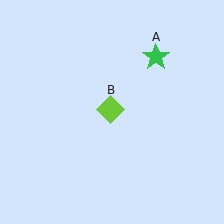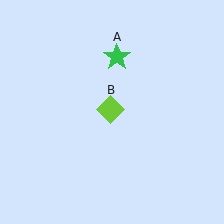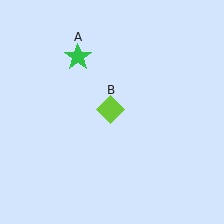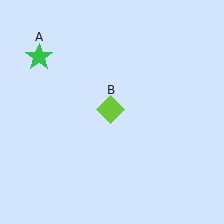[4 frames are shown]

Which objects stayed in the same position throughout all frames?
Lime diamond (object B) remained stationary.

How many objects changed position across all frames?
1 object changed position: green star (object A).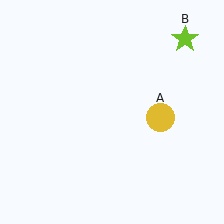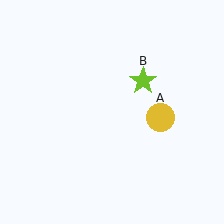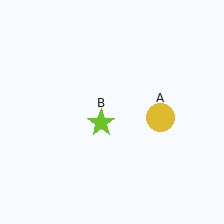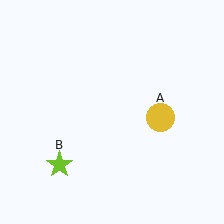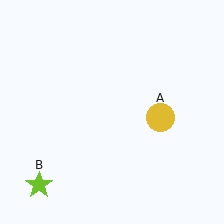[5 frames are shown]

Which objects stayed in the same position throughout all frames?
Yellow circle (object A) remained stationary.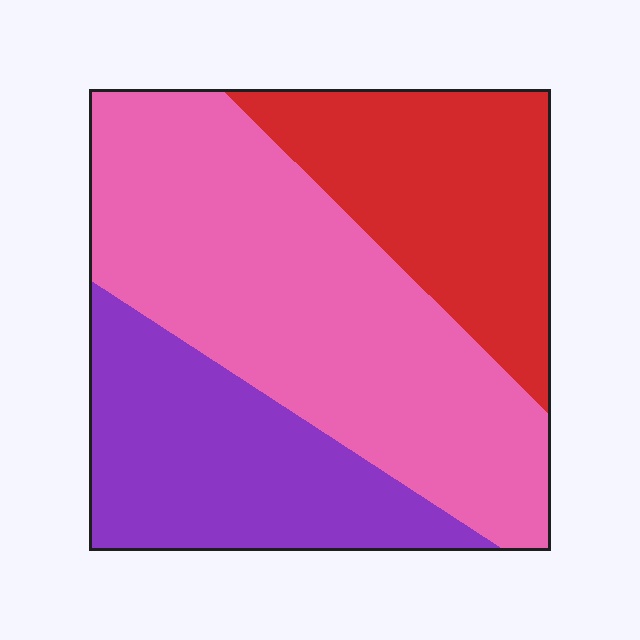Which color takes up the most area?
Pink, at roughly 50%.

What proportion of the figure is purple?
Purple takes up between a sixth and a third of the figure.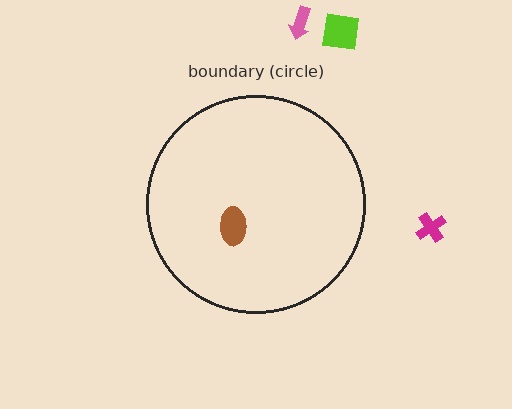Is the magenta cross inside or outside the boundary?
Outside.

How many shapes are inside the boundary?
1 inside, 3 outside.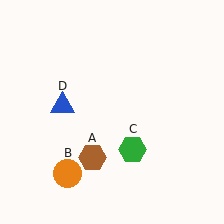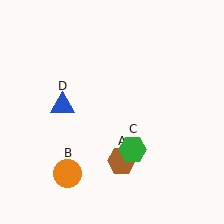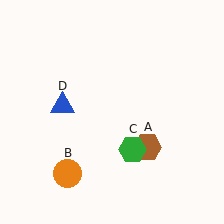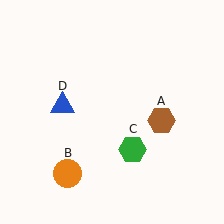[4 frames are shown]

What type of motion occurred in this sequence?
The brown hexagon (object A) rotated counterclockwise around the center of the scene.